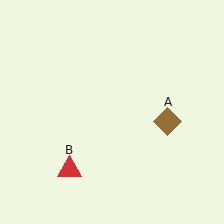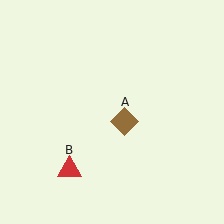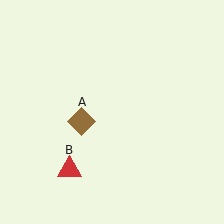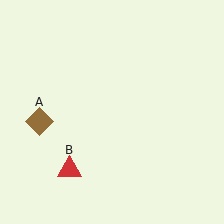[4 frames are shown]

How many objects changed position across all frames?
1 object changed position: brown diamond (object A).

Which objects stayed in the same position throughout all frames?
Red triangle (object B) remained stationary.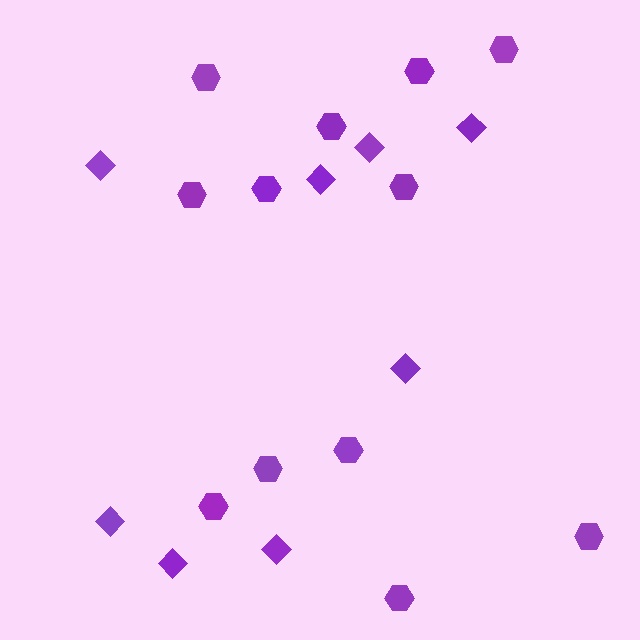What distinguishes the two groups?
There are 2 groups: one group of hexagons (12) and one group of diamonds (8).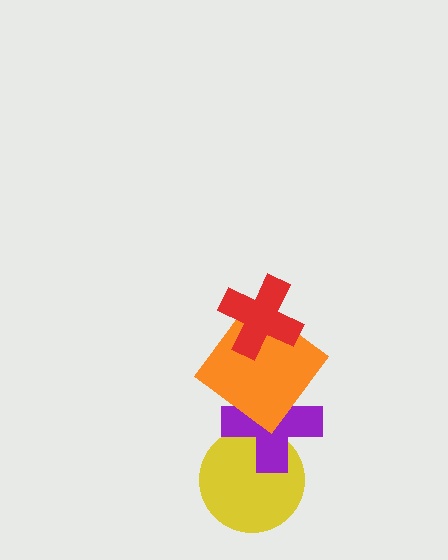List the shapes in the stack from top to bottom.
From top to bottom: the red cross, the orange diamond, the purple cross, the yellow circle.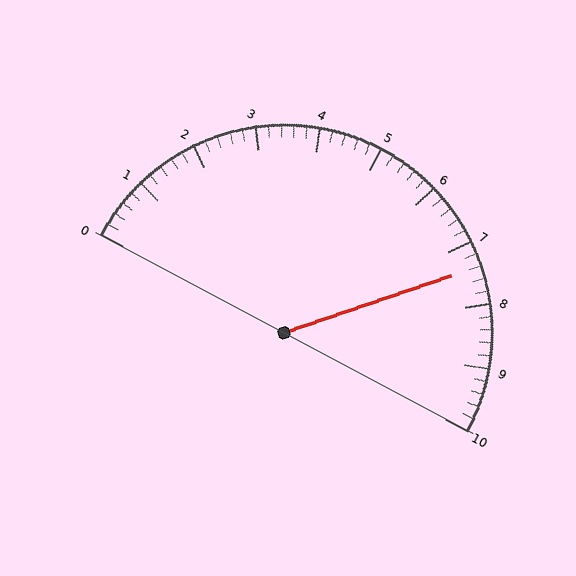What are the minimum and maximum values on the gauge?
The gauge ranges from 0 to 10.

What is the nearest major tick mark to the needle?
The nearest major tick mark is 7.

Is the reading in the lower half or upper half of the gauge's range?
The reading is in the upper half of the range (0 to 10).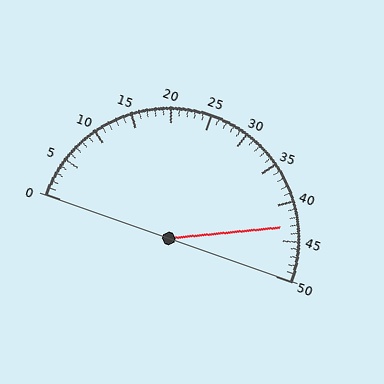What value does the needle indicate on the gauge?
The needle indicates approximately 43.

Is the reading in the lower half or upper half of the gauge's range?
The reading is in the upper half of the range (0 to 50).